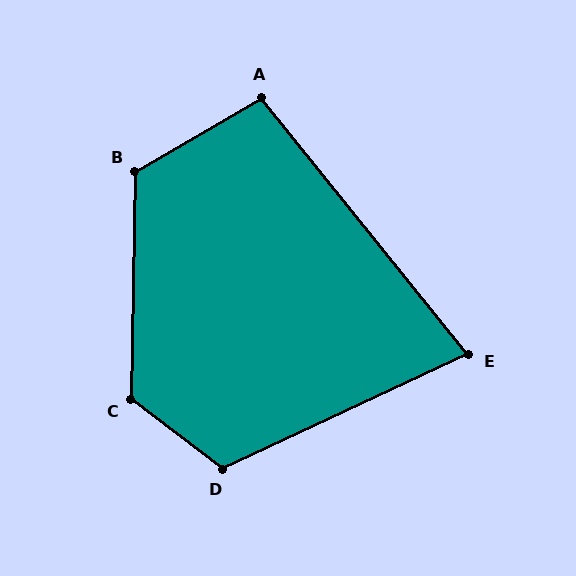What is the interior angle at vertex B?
Approximately 121 degrees (obtuse).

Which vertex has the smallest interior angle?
E, at approximately 76 degrees.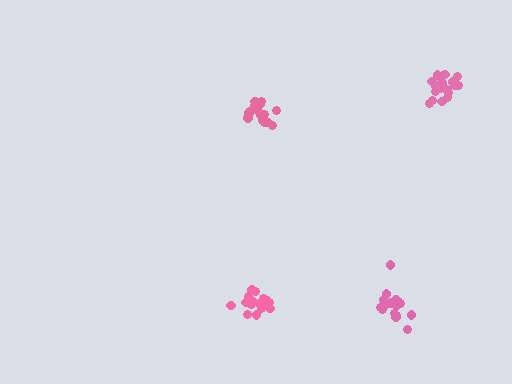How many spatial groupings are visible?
There are 4 spatial groupings.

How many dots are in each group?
Group 1: 18 dots, Group 2: 16 dots, Group 3: 16 dots, Group 4: 20 dots (70 total).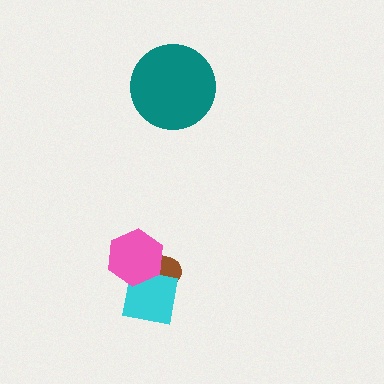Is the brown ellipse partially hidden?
Yes, it is partially covered by another shape.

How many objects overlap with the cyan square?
2 objects overlap with the cyan square.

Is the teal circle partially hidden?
No, no other shape covers it.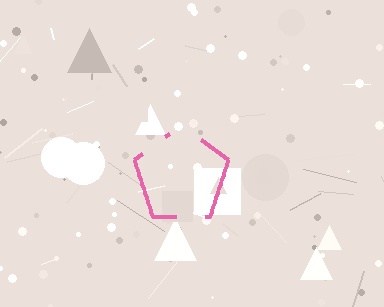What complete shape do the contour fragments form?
The contour fragments form a pentagon.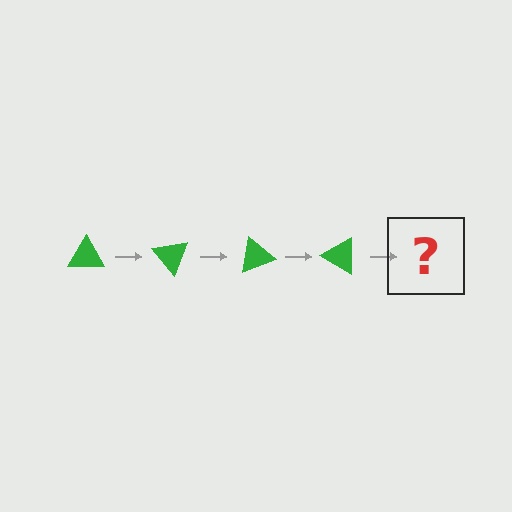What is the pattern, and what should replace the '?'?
The pattern is that the triangle rotates 50 degrees each step. The '?' should be a green triangle rotated 200 degrees.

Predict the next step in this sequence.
The next step is a green triangle rotated 200 degrees.